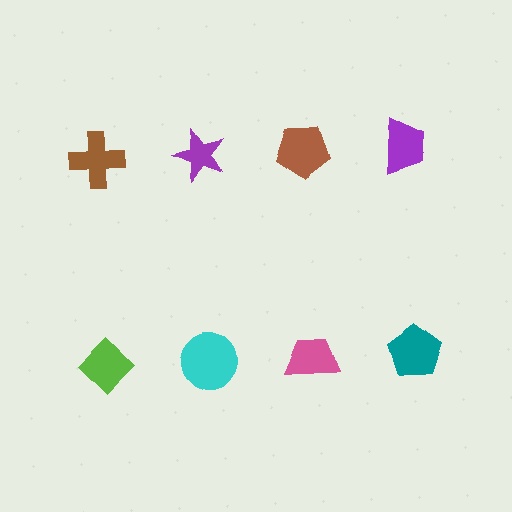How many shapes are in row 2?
4 shapes.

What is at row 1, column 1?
A brown cross.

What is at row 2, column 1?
A lime diamond.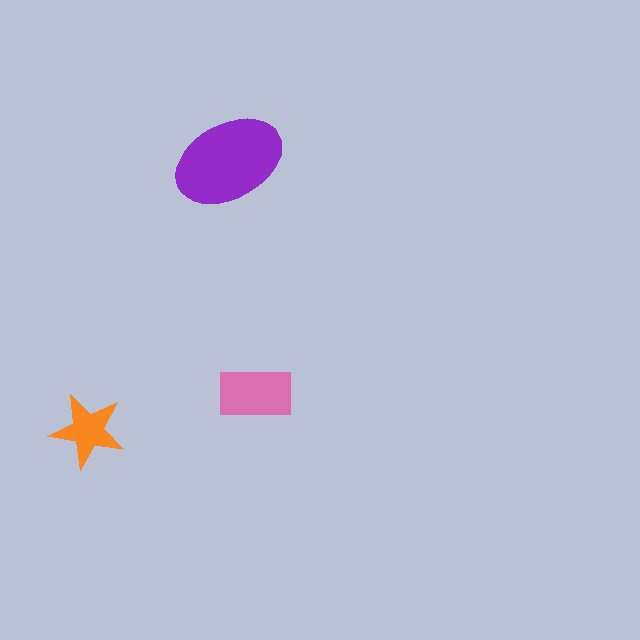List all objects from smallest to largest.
The orange star, the pink rectangle, the purple ellipse.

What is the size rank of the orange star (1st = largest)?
3rd.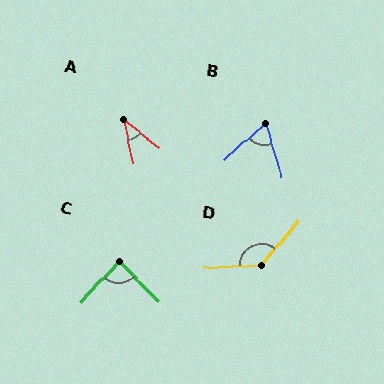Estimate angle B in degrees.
Approximately 65 degrees.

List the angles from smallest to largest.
A (39°), B (65°), C (87°), D (134°).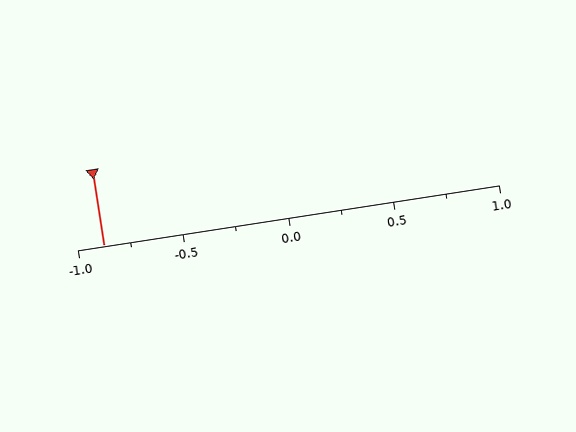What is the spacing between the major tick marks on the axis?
The major ticks are spaced 0.5 apart.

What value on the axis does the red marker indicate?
The marker indicates approximately -0.88.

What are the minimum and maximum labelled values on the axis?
The axis runs from -1.0 to 1.0.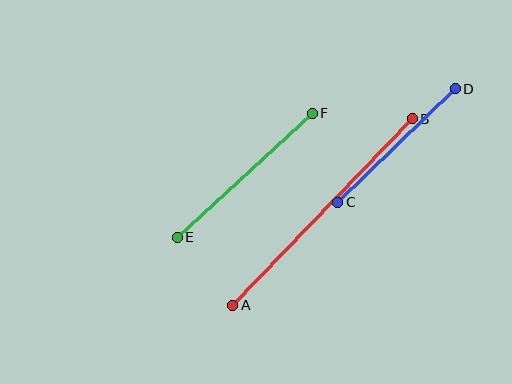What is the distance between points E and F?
The distance is approximately 183 pixels.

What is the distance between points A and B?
The distance is approximately 259 pixels.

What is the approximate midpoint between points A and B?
The midpoint is at approximately (323, 212) pixels.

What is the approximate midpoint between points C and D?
The midpoint is at approximately (396, 146) pixels.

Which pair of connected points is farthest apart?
Points A and B are farthest apart.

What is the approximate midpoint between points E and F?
The midpoint is at approximately (245, 175) pixels.